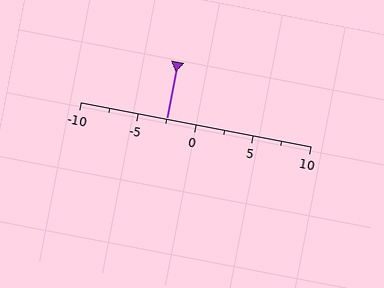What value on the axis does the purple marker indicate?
The marker indicates approximately -2.5.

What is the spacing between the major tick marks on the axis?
The major ticks are spaced 5 apart.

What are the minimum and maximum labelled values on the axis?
The axis runs from -10 to 10.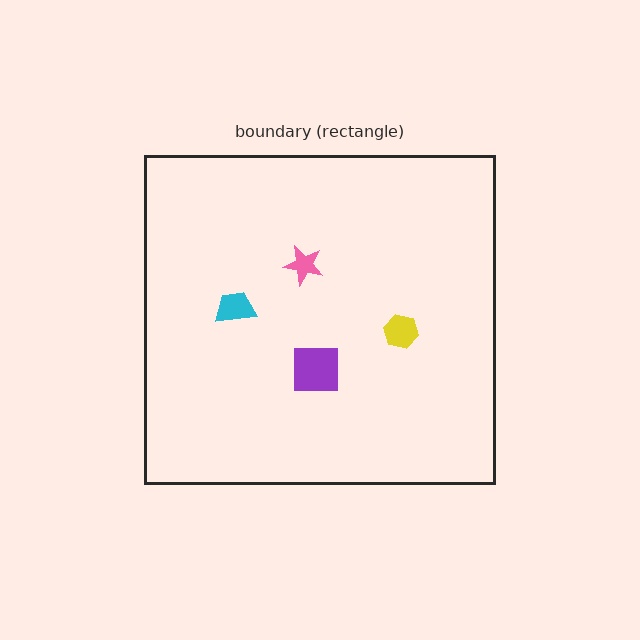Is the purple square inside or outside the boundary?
Inside.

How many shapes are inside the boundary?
4 inside, 0 outside.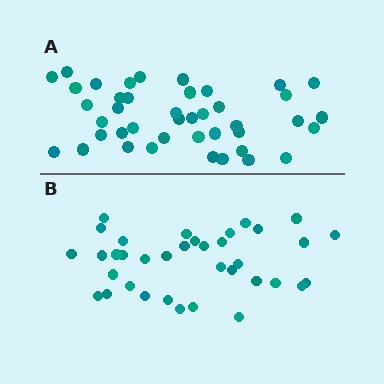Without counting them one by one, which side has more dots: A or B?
Region A (the top region) has more dots.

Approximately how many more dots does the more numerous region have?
Region A has about 6 more dots than region B.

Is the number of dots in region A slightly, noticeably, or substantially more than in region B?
Region A has only slightly more — the two regions are fairly close. The ratio is roughly 1.2 to 1.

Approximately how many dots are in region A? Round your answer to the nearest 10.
About 40 dots. (The exact count is 42, which rounds to 40.)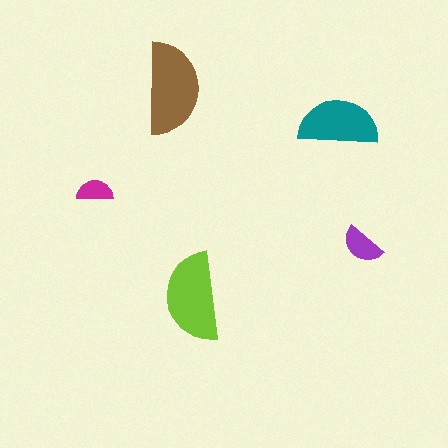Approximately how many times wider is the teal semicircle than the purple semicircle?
About 2 times wider.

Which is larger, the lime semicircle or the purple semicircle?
The lime one.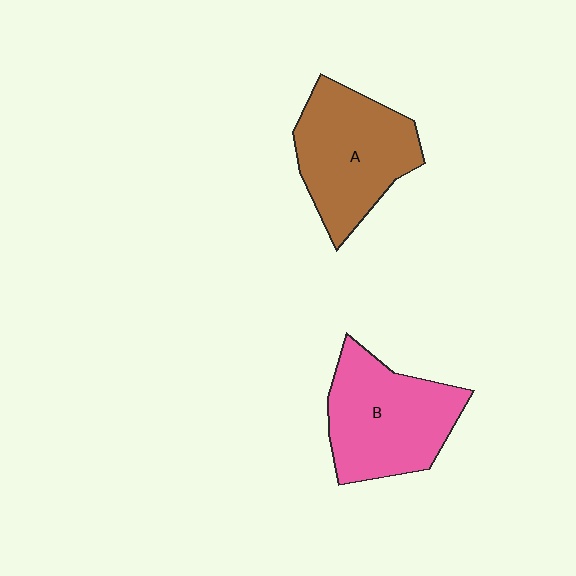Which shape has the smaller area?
Shape A (brown).